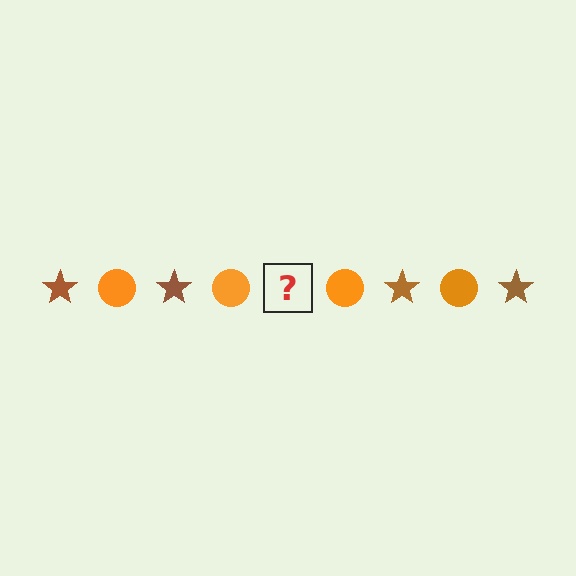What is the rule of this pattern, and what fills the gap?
The rule is that the pattern alternates between brown star and orange circle. The gap should be filled with a brown star.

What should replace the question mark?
The question mark should be replaced with a brown star.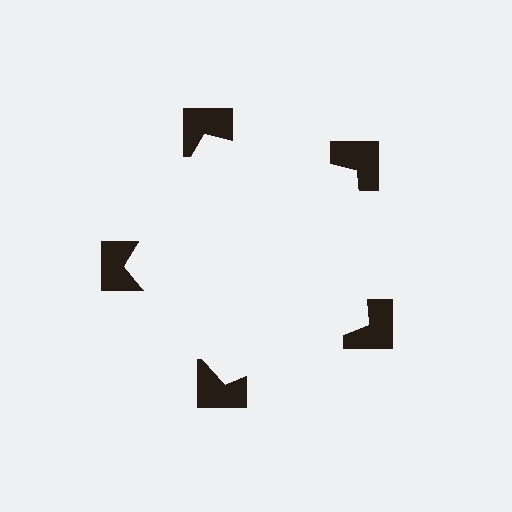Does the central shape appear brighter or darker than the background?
It typically appears slightly brighter than the background, even though no actual brightness change is drawn.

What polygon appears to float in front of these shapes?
An illusory pentagon — its edges are inferred from the aligned wedge cuts in the notched squares, not physically drawn.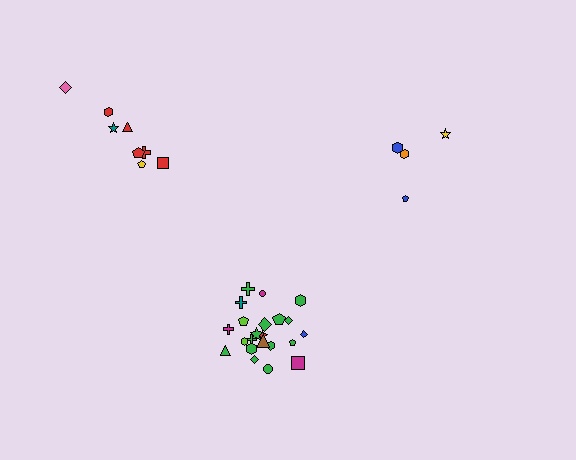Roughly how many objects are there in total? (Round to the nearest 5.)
Roughly 35 objects in total.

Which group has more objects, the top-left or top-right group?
The top-left group.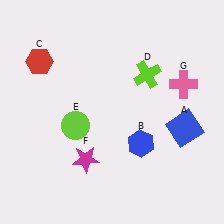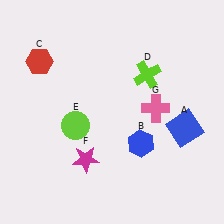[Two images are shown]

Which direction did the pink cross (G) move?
The pink cross (G) moved left.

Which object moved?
The pink cross (G) moved left.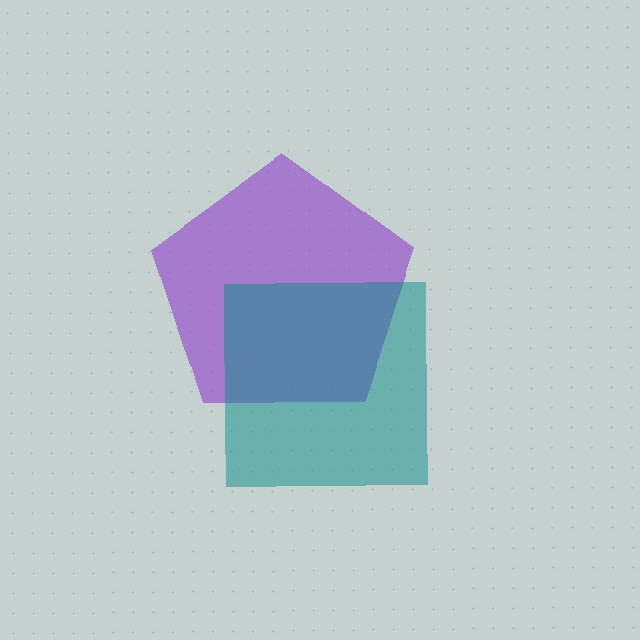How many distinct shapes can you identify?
There are 2 distinct shapes: a purple pentagon, a teal square.